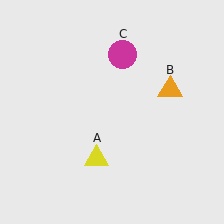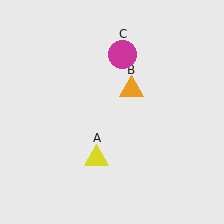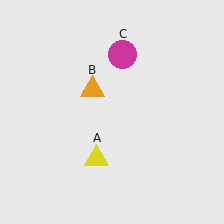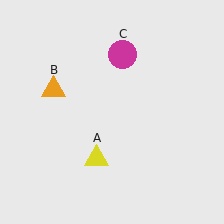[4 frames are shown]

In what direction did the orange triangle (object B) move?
The orange triangle (object B) moved left.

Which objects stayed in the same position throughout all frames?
Yellow triangle (object A) and magenta circle (object C) remained stationary.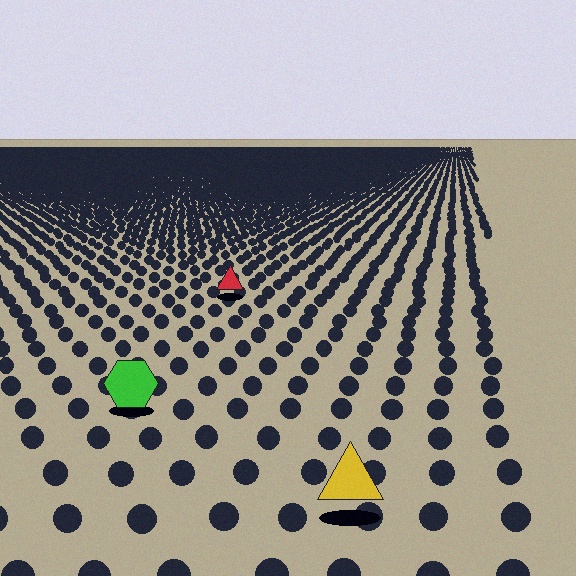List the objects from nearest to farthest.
From nearest to farthest: the yellow triangle, the green hexagon, the red triangle.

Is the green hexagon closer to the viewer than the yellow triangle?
No. The yellow triangle is closer — you can tell from the texture gradient: the ground texture is coarser near it.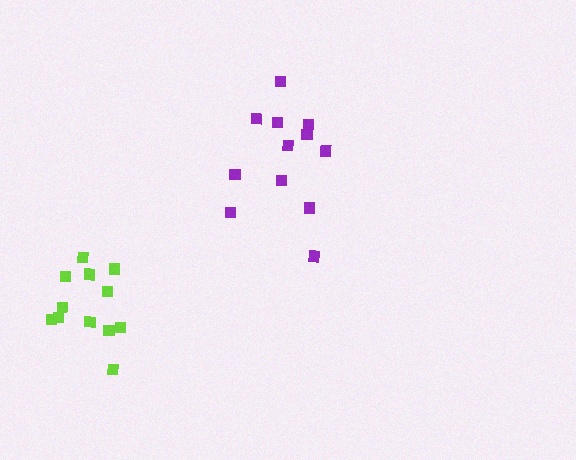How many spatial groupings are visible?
There are 2 spatial groupings.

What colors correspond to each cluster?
The clusters are colored: purple, lime.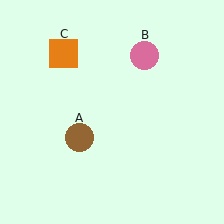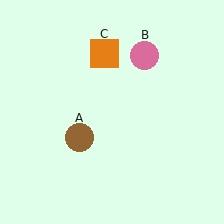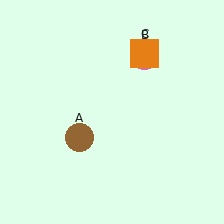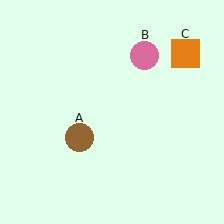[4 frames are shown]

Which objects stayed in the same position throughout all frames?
Brown circle (object A) and pink circle (object B) remained stationary.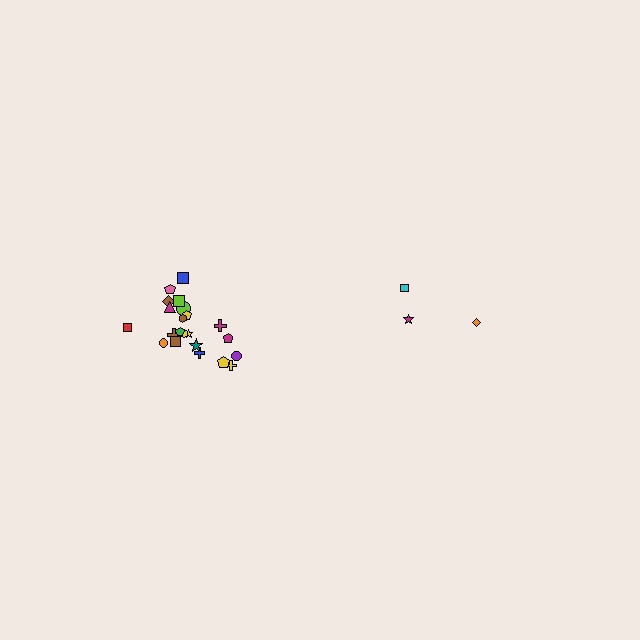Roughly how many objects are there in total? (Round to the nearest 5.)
Roughly 25 objects in total.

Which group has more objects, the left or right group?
The left group.